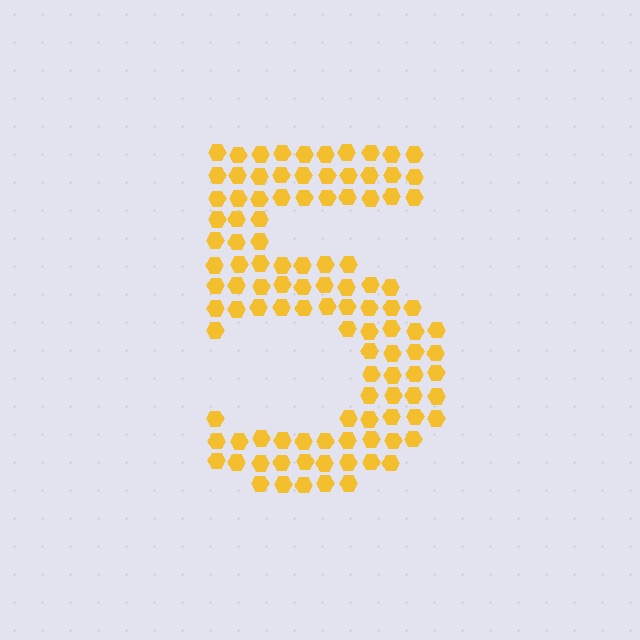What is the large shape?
The large shape is the digit 5.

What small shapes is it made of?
It is made of small hexagons.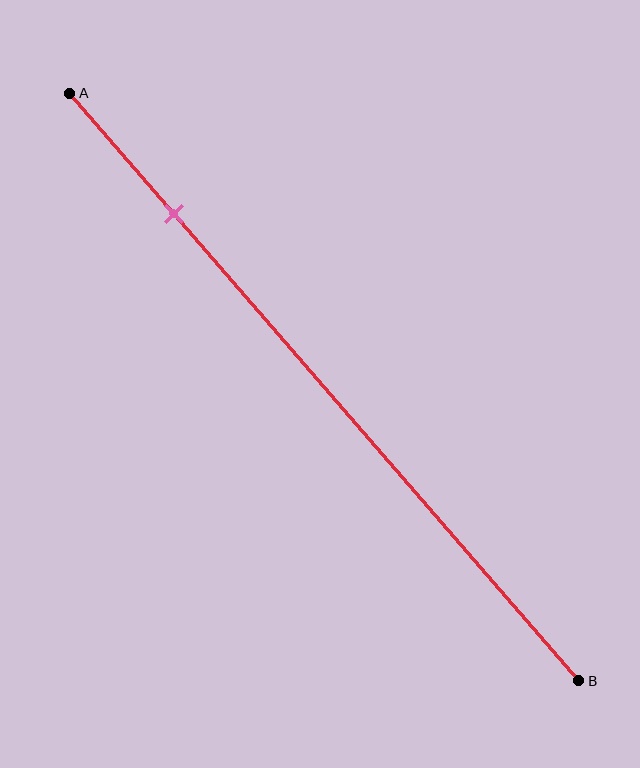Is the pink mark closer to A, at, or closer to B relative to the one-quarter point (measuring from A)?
The pink mark is closer to point A than the one-quarter point of segment AB.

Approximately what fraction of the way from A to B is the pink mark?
The pink mark is approximately 20% of the way from A to B.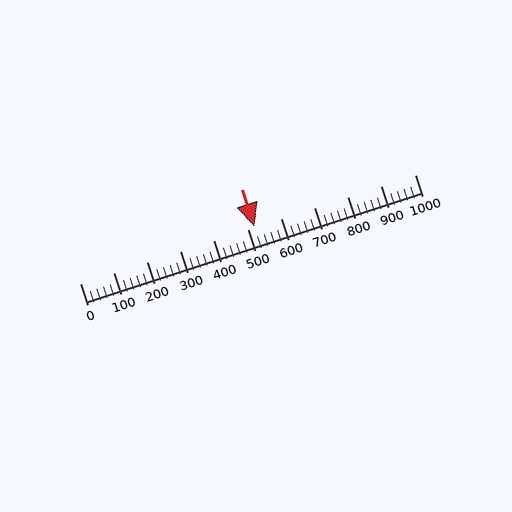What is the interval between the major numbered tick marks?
The major tick marks are spaced 100 units apart.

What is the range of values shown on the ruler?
The ruler shows values from 0 to 1000.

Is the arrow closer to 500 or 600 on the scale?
The arrow is closer to 500.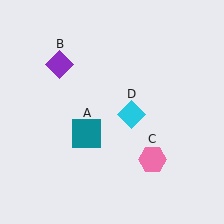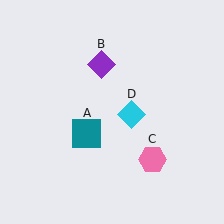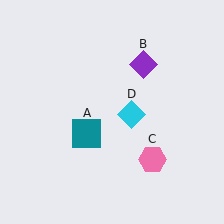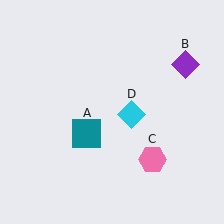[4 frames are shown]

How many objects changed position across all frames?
1 object changed position: purple diamond (object B).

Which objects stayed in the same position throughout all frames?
Teal square (object A) and pink hexagon (object C) and cyan diamond (object D) remained stationary.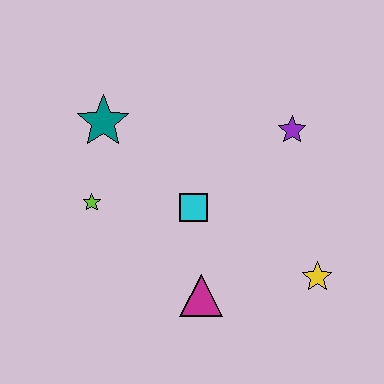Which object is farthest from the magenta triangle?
The teal star is farthest from the magenta triangle.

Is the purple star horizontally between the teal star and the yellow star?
Yes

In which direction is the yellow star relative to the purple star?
The yellow star is below the purple star.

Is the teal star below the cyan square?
No